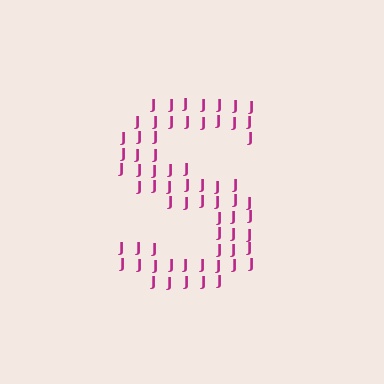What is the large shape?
The large shape is the letter S.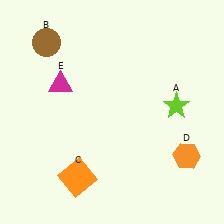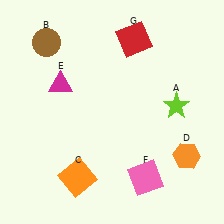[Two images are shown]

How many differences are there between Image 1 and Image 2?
There are 2 differences between the two images.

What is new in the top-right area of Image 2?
A red square (G) was added in the top-right area of Image 2.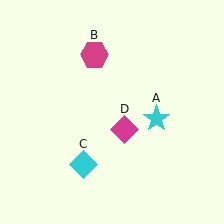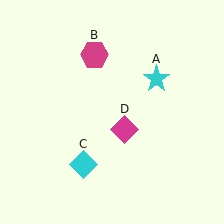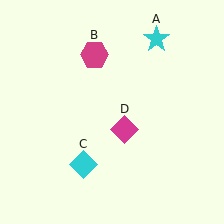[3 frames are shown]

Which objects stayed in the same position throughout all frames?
Magenta hexagon (object B) and cyan diamond (object C) and magenta diamond (object D) remained stationary.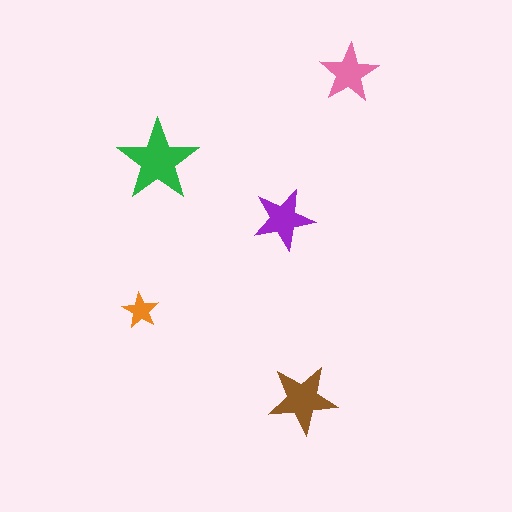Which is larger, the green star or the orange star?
The green one.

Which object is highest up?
The pink star is topmost.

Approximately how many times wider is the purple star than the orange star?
About 1.5 times wider.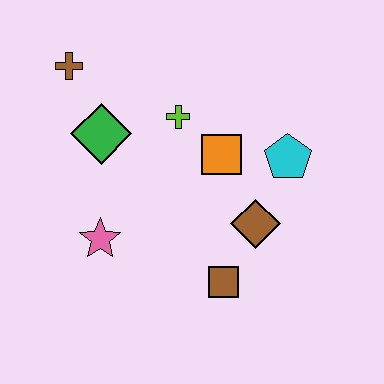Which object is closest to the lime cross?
The orange square is closest to the lime cross.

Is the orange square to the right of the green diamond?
Yes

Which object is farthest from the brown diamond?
The brown cross is farthest from the brown diamond.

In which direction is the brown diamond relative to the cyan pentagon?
The brown diamond is below the cyan pentagon.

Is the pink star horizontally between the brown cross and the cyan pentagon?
Yes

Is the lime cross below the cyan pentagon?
No